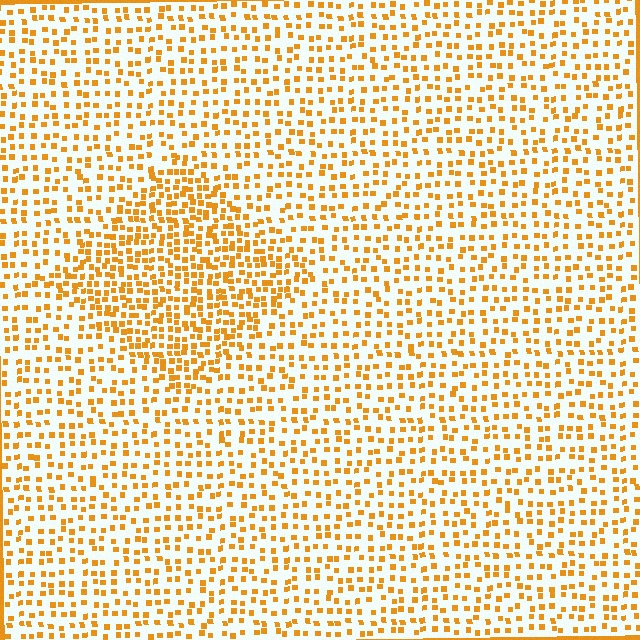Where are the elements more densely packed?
The elements are more densely packed inside the diamond boundary.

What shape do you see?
I see a diamond.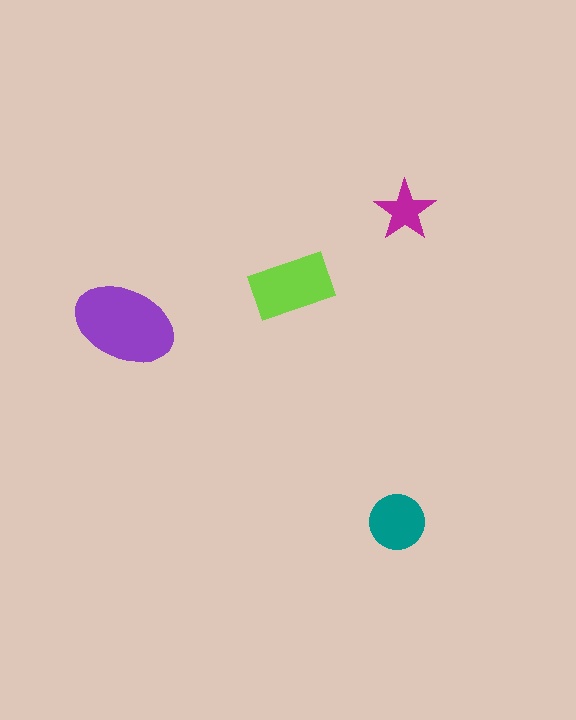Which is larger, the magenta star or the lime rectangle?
The lime rectangle.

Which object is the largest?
The purple ellipse.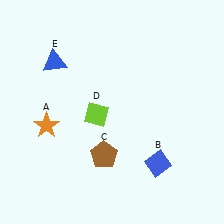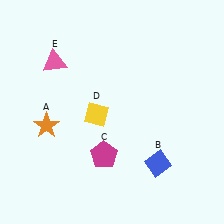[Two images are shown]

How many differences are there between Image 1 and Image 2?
There are 3 differences between the two images.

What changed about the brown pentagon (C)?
In Image 1, C is brown. In Image 2, it changed to magenta.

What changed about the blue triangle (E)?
In Image 1, E is blue. In Image 2, it changed to pink.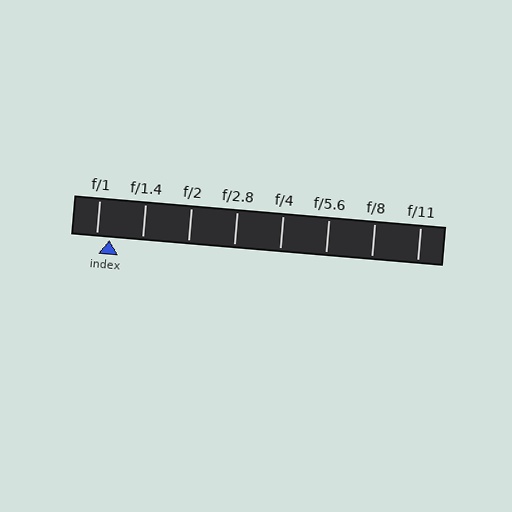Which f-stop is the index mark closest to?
The index mark is closest to f/1.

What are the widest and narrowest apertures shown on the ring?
The widest aperture shown is f/1 and the narrowest is f/11.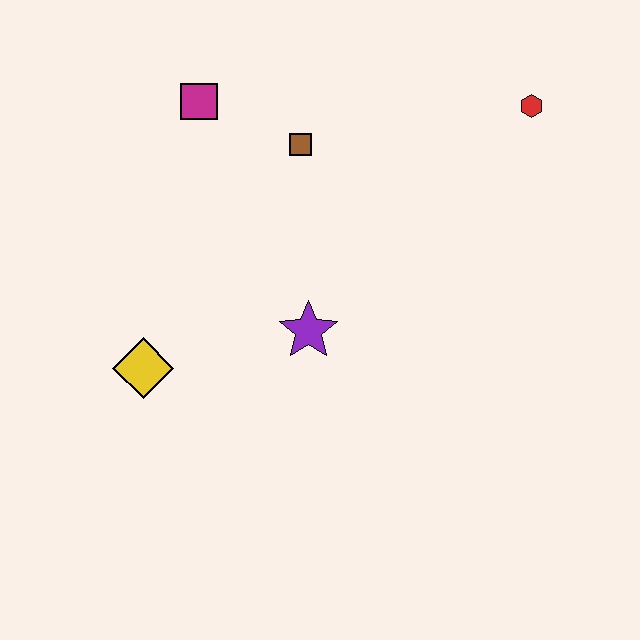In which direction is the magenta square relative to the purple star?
The magenta square is above the purple star.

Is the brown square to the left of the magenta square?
No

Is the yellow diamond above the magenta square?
No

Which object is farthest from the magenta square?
The red hexagon is farthest from the magenta square.